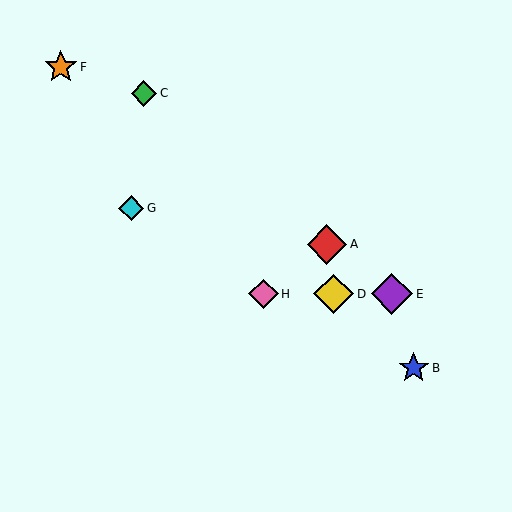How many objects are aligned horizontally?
3 objects (D, E, H) are aligned horizontally.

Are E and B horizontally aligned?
No, E is at y≈294 and B is at y≈368.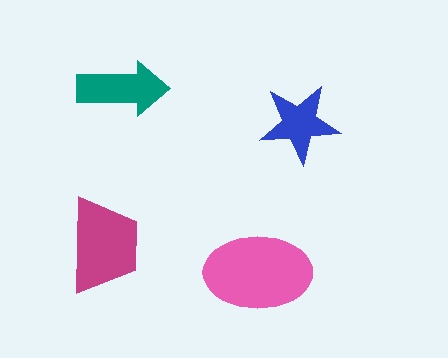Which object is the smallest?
The blue star.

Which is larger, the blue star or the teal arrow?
The teal arrow.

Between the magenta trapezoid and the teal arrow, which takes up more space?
The magenta trapezoid.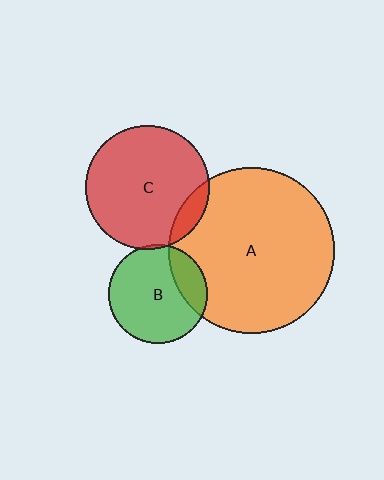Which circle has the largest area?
Circle A (orange).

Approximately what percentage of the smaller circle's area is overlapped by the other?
Approximately 10%.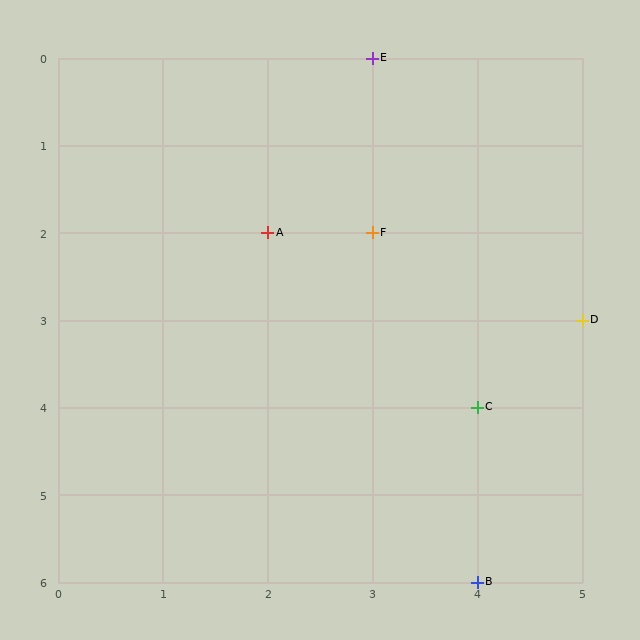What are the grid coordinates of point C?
Point C is at grid coordinates (4, 4).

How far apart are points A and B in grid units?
Points A and B are 2 columns and 4 rows apart (about 4.5 grid units diagonally).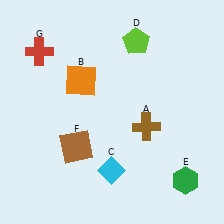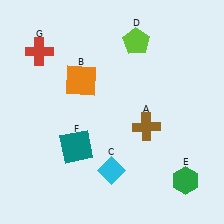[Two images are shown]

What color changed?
The square (F) changed from brown in Image 1 to teal in Image 2.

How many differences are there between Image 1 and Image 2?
There is 1 difference between the two images.